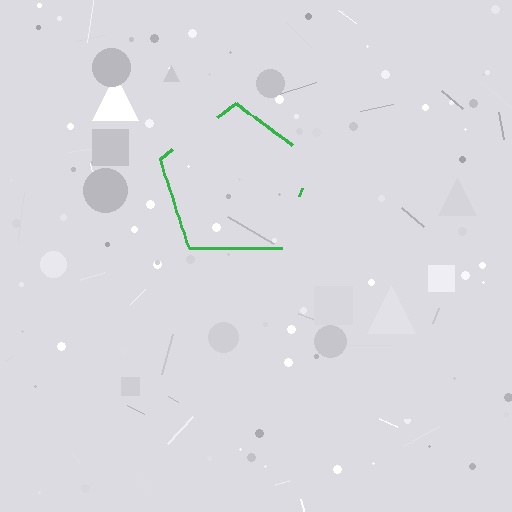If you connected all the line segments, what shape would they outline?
They would outline a pentagon.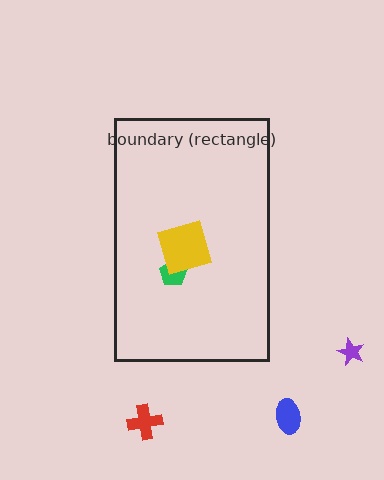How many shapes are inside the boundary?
2 inside, 3 outside.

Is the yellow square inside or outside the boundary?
Inside.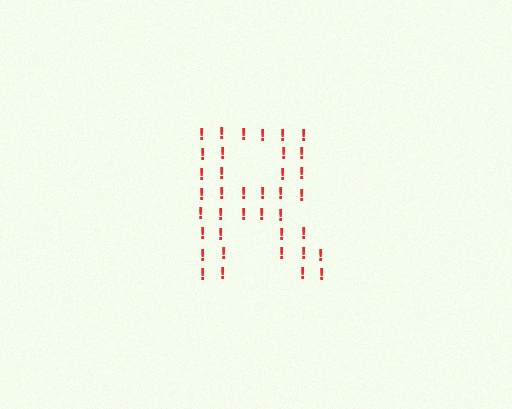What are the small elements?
The small elements are exclamation marks.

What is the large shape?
The large shape is the letter R.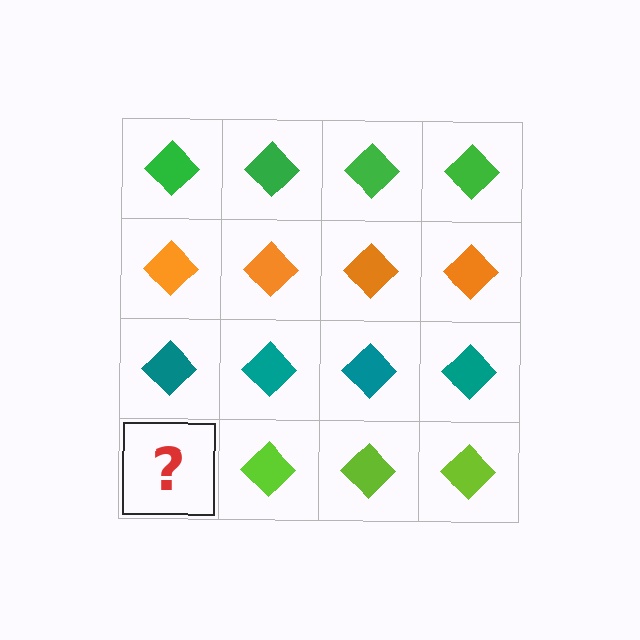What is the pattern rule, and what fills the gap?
The rule is that each row has a consistent color. The gap should be filled with a lime diamond.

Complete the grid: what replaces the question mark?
The question mark should be replaced with a lime diamond.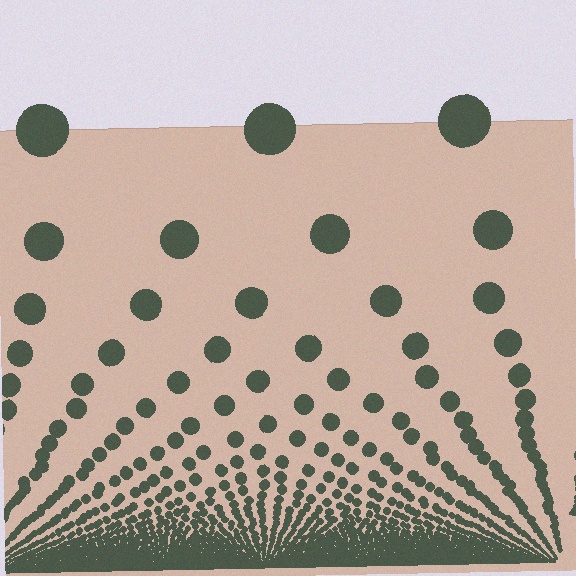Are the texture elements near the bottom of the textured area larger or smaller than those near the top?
Smaller. The gradient is inverted — elements near the bottom are smaller and denser.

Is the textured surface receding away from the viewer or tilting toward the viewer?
The surface appears to tilt toward the viewer. Texture elements get larger and sparser toward the top.